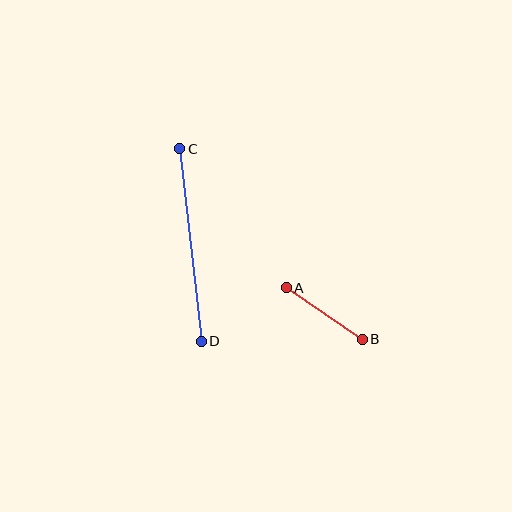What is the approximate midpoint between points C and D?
The midpoint is at approximately (190, 245) pixels.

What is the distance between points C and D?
The distance is approximately 193 pixels.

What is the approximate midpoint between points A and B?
The midpoint is at approximately (324, 314) pixels.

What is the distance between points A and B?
The distance is approximately 92 pixels.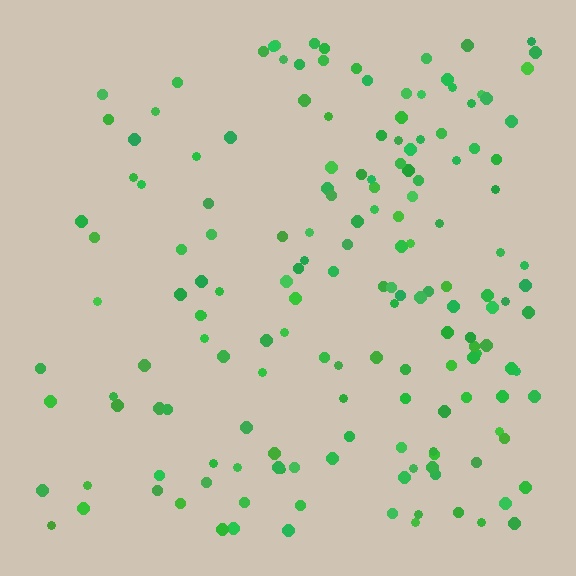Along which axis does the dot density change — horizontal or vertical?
Horizontal.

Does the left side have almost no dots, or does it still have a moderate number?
Still a moderate number, just noticeably fewer than the right.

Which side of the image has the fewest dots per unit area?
The left.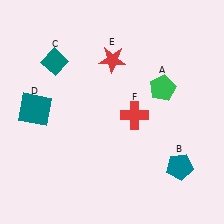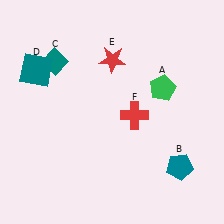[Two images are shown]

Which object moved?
The teal square (D) moved up.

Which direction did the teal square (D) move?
The teal square (D) moved up.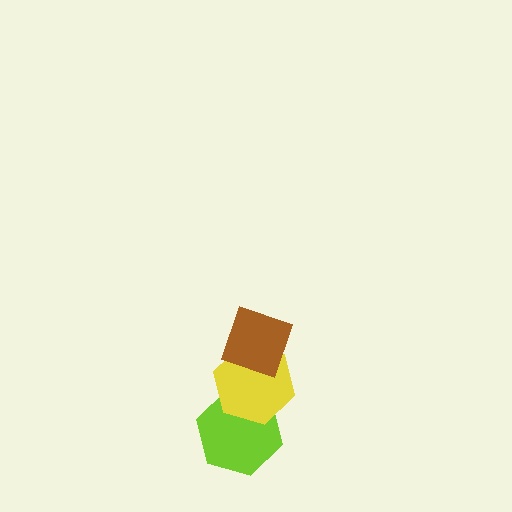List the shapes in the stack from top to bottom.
From top to bottom: the brown diamond, the yellow hexagon, the lime hexagon.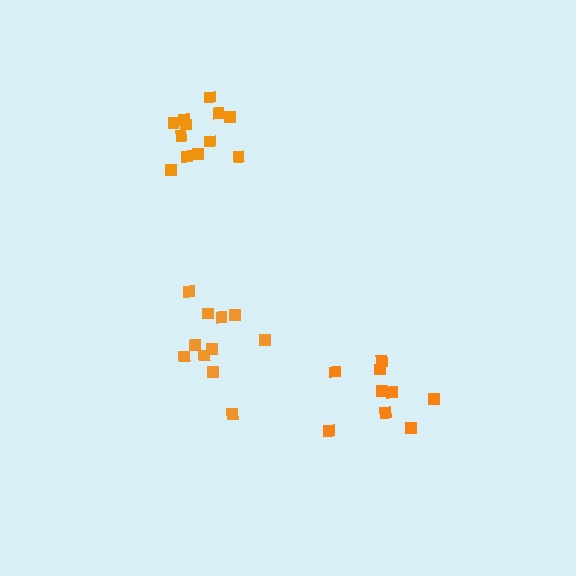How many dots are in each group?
Group 1: 11 dots, Group 2: 9 dots, Group 3: 12 dots (32 total).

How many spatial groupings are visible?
There are 3 spatial groupings.